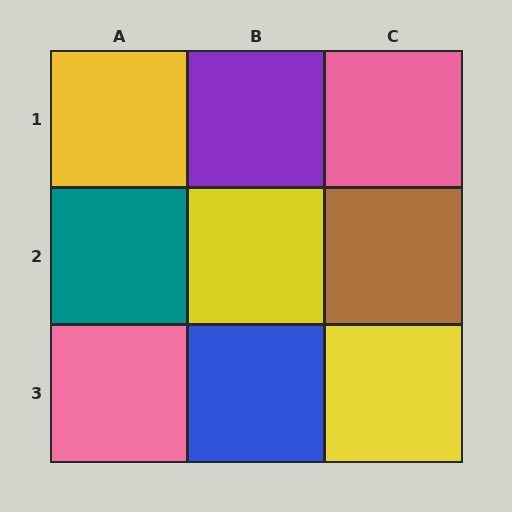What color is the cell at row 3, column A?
Pink.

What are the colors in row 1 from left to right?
Yellow, purple, pink.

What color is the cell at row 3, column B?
Blue.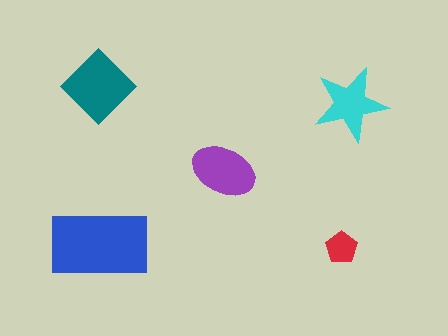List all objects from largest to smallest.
The blue rectangle, the teal diamond, the purple ellipse, the cyan star, the red pentagon.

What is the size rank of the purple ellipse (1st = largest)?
3rd.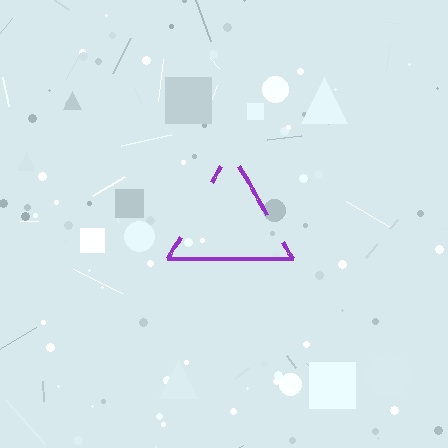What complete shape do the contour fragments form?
The contour fragments form a triangle.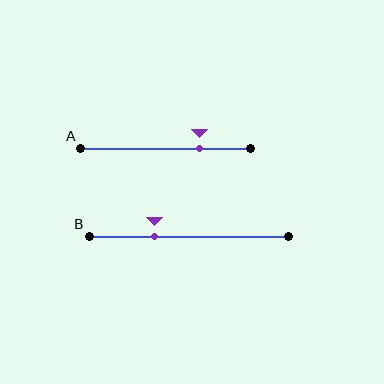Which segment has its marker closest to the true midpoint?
Segment B has its marker closest to the true midpoint.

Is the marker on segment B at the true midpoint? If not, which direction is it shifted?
No, the marker on segment B is shifted to the left by about 17% of the segment length.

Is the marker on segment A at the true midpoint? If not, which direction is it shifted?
No, the marker on segment A is shifted to the right by about 20% of the segment length.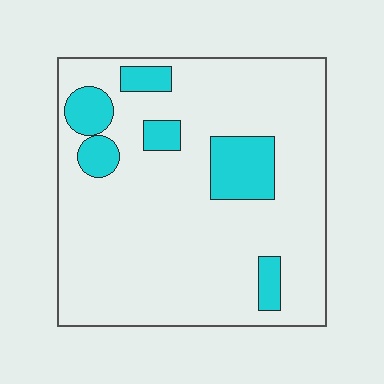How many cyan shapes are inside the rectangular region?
6.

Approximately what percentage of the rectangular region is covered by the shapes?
Approximately 15%.